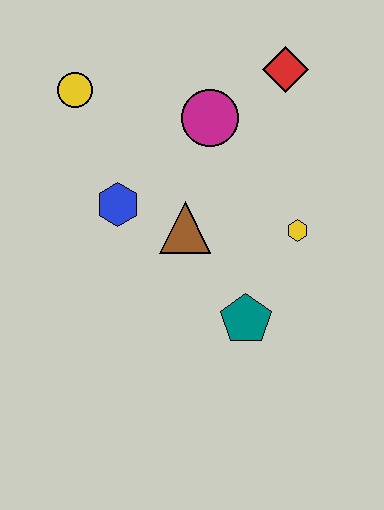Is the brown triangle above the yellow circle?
No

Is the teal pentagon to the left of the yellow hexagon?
Yes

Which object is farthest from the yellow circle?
The teal pentagon is farthest from the yellow circle.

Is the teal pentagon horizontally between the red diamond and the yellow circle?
Yes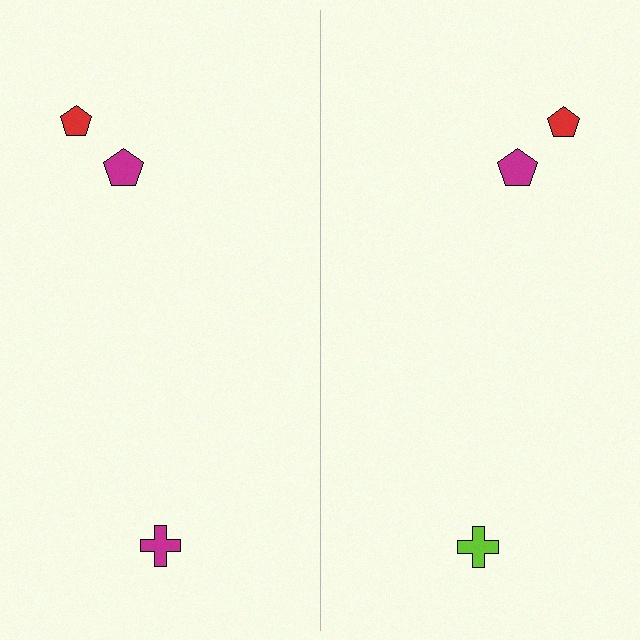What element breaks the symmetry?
The lime cross on the right side breaks the symmetry — its mirror counterpart is magenta.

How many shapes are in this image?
There are 6 shapes in this image.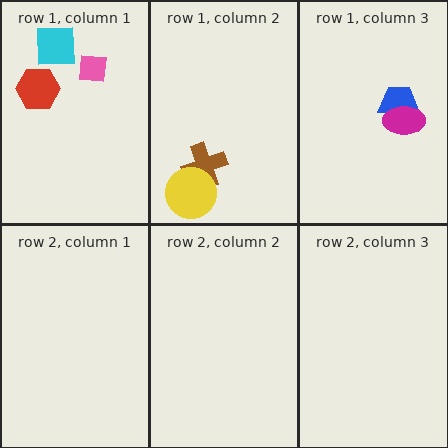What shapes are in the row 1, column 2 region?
The brown cross, the yellow circle.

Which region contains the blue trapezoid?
The row 1, column 3 region.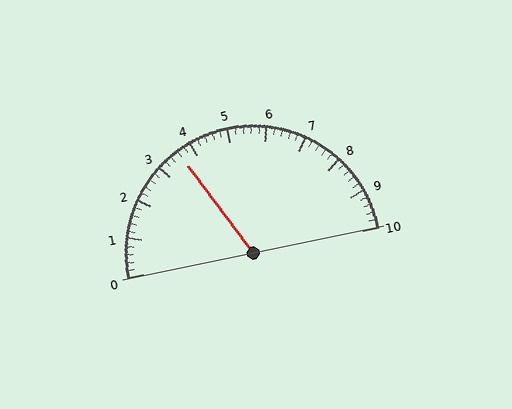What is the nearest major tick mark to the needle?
The nearest major tick mark is 4.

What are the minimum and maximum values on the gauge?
The gauge ranges from 0 to 10.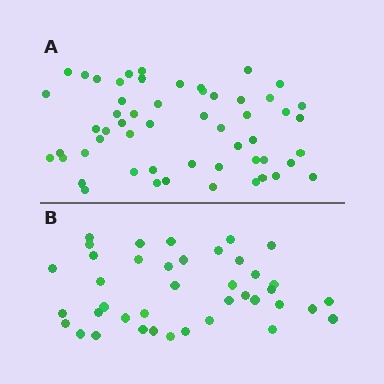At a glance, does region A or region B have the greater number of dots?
Region A (the top region) has more dots.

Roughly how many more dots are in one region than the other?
Region A has approximately 15 more dots than region B.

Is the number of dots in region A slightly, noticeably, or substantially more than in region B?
Region A has noticeably more, but not dramatically so. The ratio is roughly 1.4 to 1.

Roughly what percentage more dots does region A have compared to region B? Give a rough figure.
About 40% more.